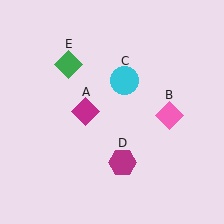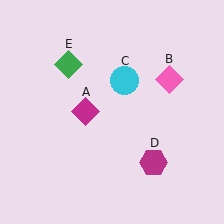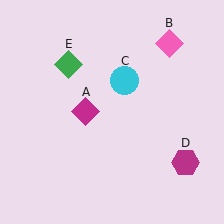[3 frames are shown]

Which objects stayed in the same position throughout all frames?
Magenta diamond (object A) and cyan circle (object C) and green diamond (object E) remained stationary.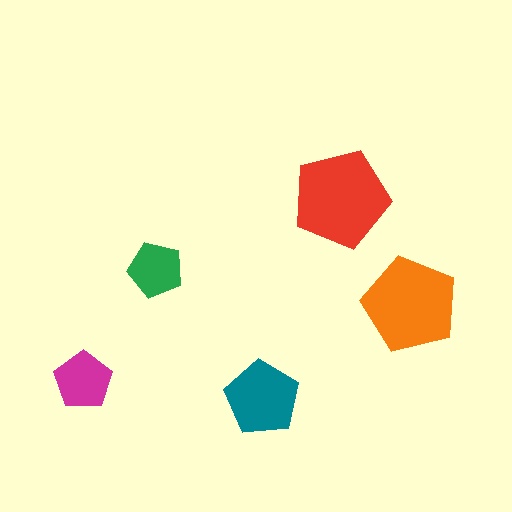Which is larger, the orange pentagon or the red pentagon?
The red one.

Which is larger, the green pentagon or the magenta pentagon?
The magenta one.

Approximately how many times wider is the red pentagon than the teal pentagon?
About 1.5 times wider.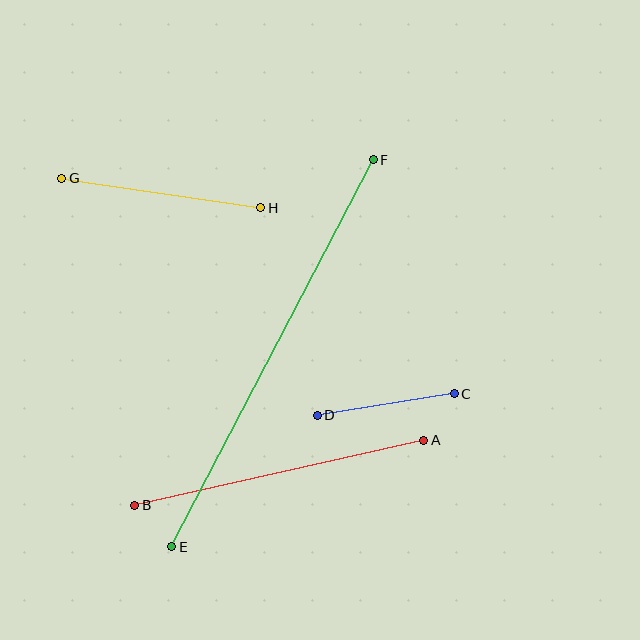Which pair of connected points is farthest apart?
Points E and F are farthest apart.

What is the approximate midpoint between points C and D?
The midpoint is at approximately (386, 405) pixels.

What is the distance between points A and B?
The distance is approximately 297 pixels.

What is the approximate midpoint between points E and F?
The midpoint is at approximately (273, 353) pixels.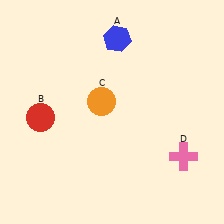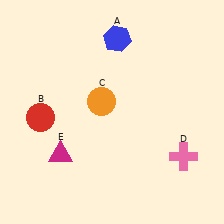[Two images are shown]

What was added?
A magenta triangle (E) was added in Image 2.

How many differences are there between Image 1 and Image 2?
There is 1 difference between the two images.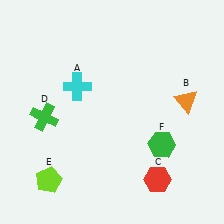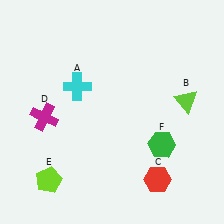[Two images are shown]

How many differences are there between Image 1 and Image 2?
There are 2 differences between the two images.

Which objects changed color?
B changed from orange to lime. D changed from green to magenta.